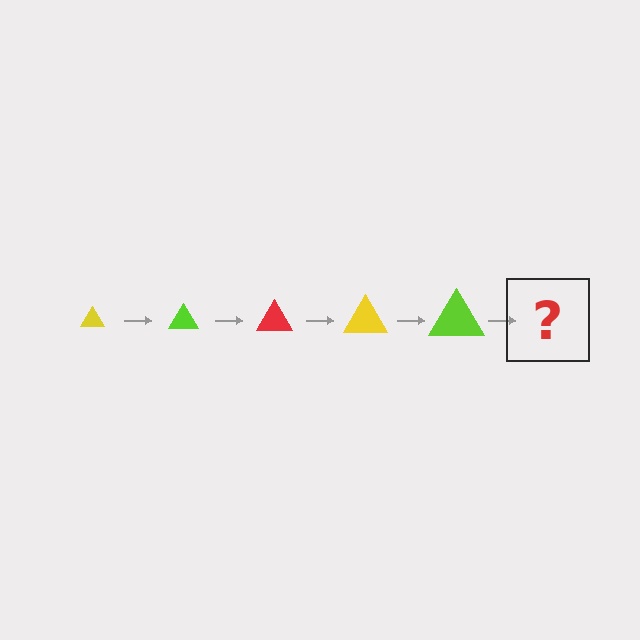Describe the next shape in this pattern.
It should be a red triangle, larger than the previous one.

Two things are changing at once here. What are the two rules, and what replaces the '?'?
The two rules are that the triangle grows larger each step and the color cycles through yellow, lime, and red. The '?' should be a red triangle, larger than the previous one.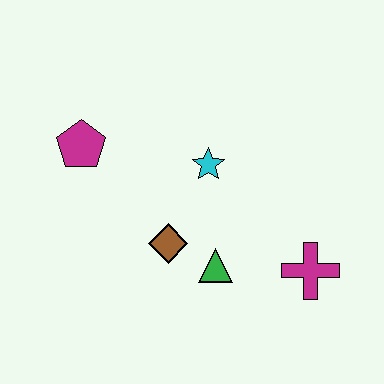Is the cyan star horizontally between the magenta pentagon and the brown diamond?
No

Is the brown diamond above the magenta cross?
Yes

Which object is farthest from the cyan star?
The magenta cross is farthest from the cyan star.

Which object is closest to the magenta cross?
The green triangle is closest to the magenta cross.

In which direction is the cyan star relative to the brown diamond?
The cyan star is above the brown diamond.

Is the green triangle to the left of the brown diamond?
No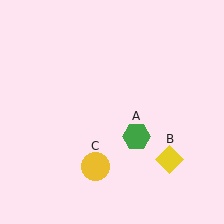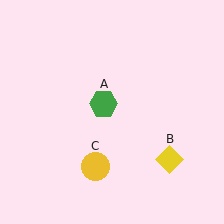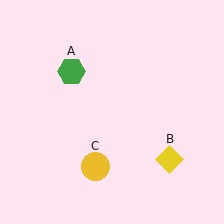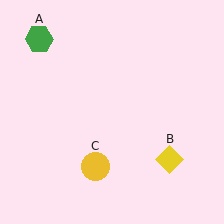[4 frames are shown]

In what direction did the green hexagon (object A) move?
The green hexagon (object A) moved up and to the left.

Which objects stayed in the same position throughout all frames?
Yellow diamond (object B) and yellow circle (object C) remained stationary.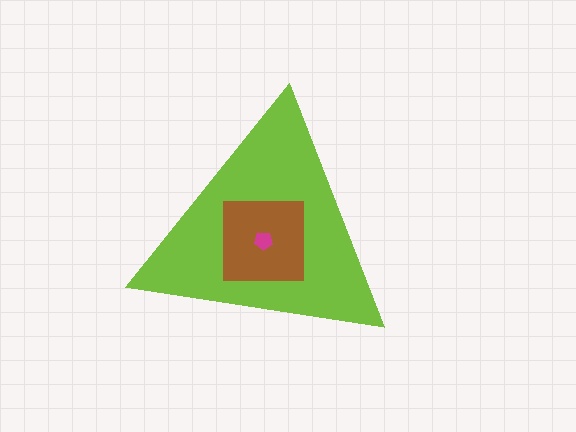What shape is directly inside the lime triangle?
The brown square.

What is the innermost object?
The magenta pentagon.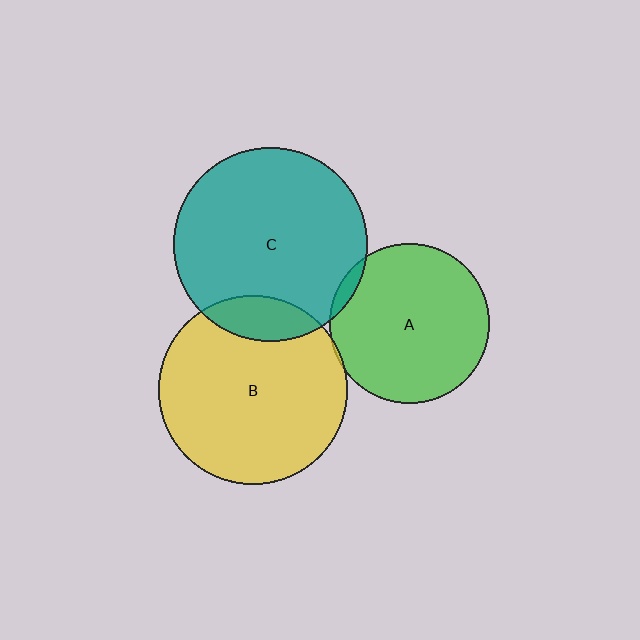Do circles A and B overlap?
Yes.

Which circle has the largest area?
Circle C (teal).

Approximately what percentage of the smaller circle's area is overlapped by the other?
Approximately 5%.